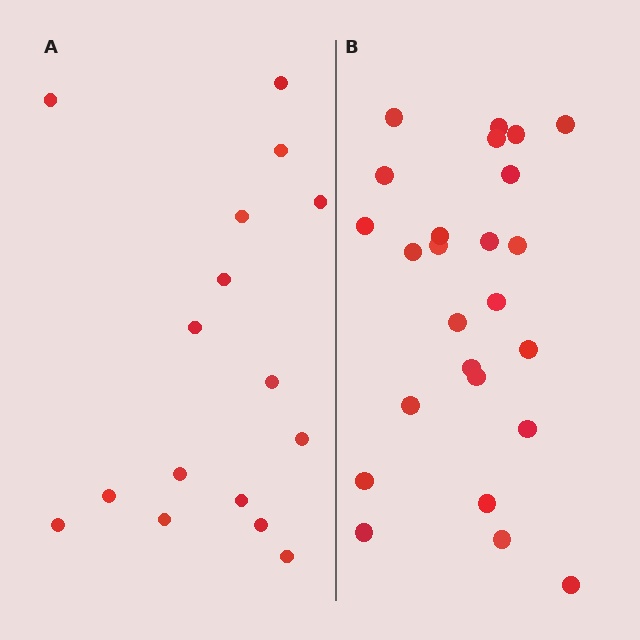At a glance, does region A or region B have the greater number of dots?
Region B (the right region) has more dots.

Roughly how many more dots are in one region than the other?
Region B has roughly 8 or so more dots than region A.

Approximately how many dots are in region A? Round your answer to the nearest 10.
About 20 dots. (The exact count is 16, which rounds to 20.)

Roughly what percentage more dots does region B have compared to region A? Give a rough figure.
About 55% more.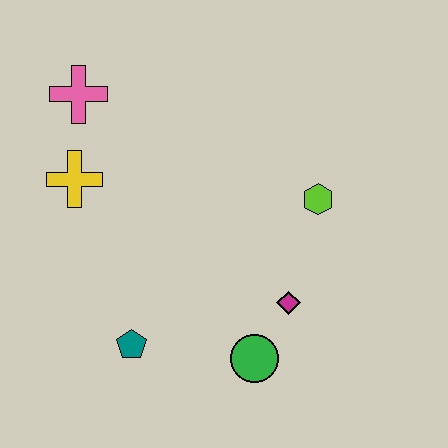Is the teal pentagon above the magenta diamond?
No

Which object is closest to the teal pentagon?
The green circle is closest to the teal pentagon.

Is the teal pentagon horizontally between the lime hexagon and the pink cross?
Yes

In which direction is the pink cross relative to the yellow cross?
The pink cross is above the yellow cross.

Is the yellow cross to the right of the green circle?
No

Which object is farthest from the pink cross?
The green circle is farthest from the pink cross.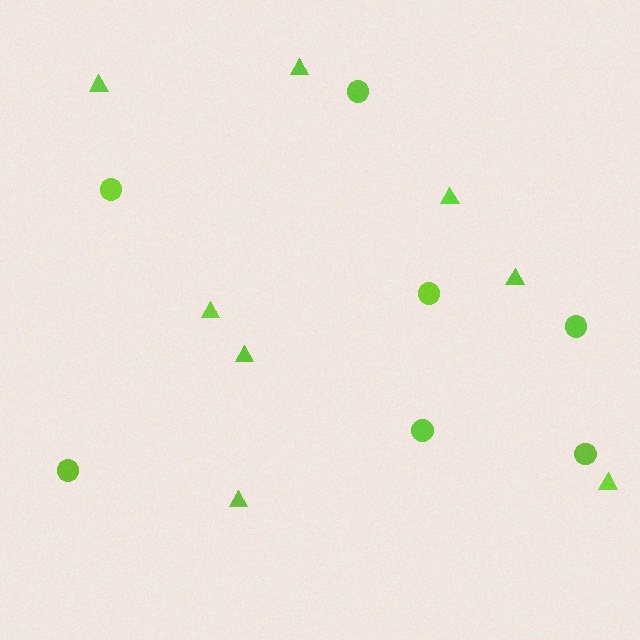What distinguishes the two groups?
There are 2 groups: one group of circles (7) and one group of triangles (8).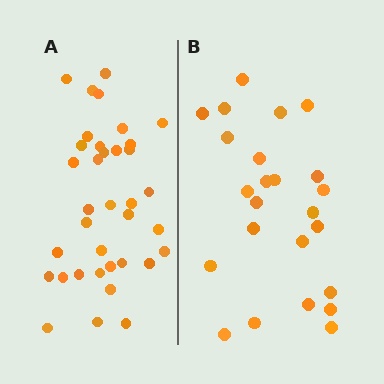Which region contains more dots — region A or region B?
Region A (the left region) has more dots.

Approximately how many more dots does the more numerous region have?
Region A has roughly 12 or so more dots than region B.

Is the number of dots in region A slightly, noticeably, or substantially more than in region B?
Region A has substantially more. The ratio is roughly 1.5 to 1.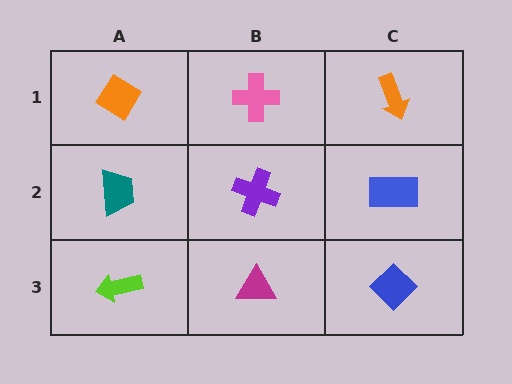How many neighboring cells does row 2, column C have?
3.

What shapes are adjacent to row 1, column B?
A purple cross (row 2, column B), an orange diamond (row 1, column A), an orange arrow (row 1, column C).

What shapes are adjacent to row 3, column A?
A teal trapezoid (row 2, column A), a magenta triangle (row 3, column B).